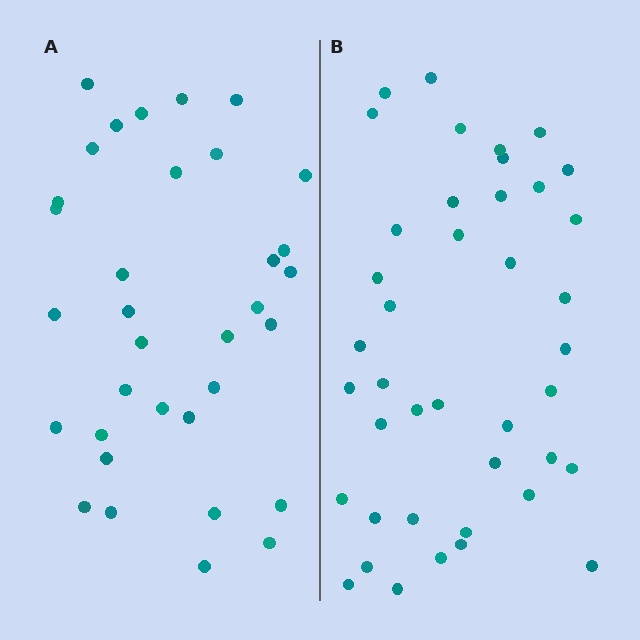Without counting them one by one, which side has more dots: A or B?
Region B (the right region) has more dots.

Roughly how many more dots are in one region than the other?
Region B has roughly 8 or so more dots than region A.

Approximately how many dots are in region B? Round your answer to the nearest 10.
About 40 dots. (The exact count is 41, which rounds to 40.)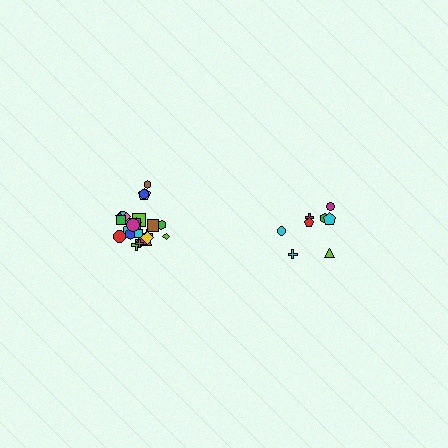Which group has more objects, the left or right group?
The left group.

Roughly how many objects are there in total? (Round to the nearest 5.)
Roughly 35 objects in total.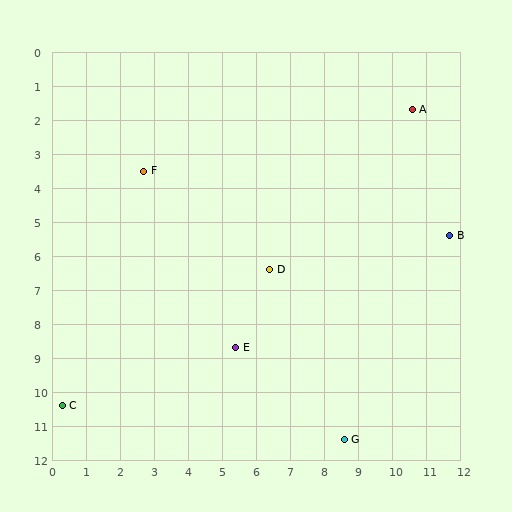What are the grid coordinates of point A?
Point A is at approximately (10.6, 1.7).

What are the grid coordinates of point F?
Point F is at approximately (2.7, 3.5).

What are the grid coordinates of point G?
Point G is at approximately (8.6, 11.4).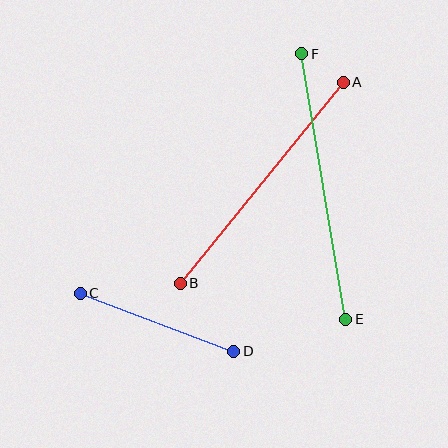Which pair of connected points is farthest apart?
Points E and F are farthest apart.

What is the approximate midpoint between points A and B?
The midpoint is at approximately (262, 183) pixels.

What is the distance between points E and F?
The distance is approximately 269 pixels.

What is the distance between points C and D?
The distance is approximately 164 pixels.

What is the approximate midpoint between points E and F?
The midpoint is at approximately (324, 187) pixels.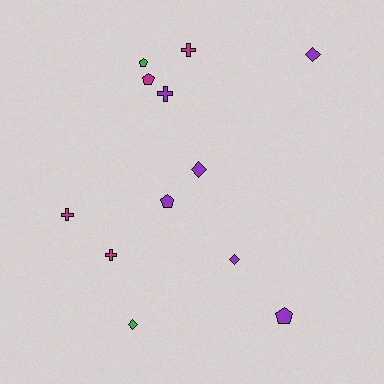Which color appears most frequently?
Purple, with 6 objects.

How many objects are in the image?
There are 12 objects.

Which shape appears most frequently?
Diamond, with 4 objects.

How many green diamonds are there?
There is 1 green diamond.